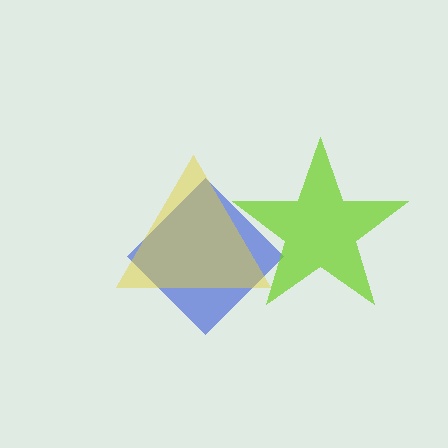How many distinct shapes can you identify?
There are 3 distinct shapes: a blue diamond, a yellow triangle, a lime star.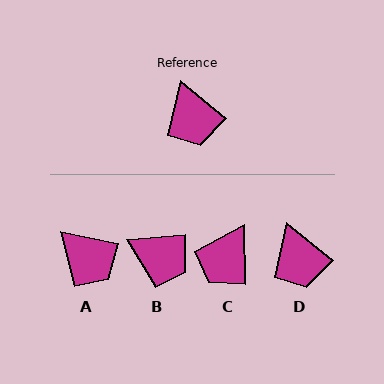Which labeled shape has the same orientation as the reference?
D.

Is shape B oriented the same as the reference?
No, it is off by about 44 degrees.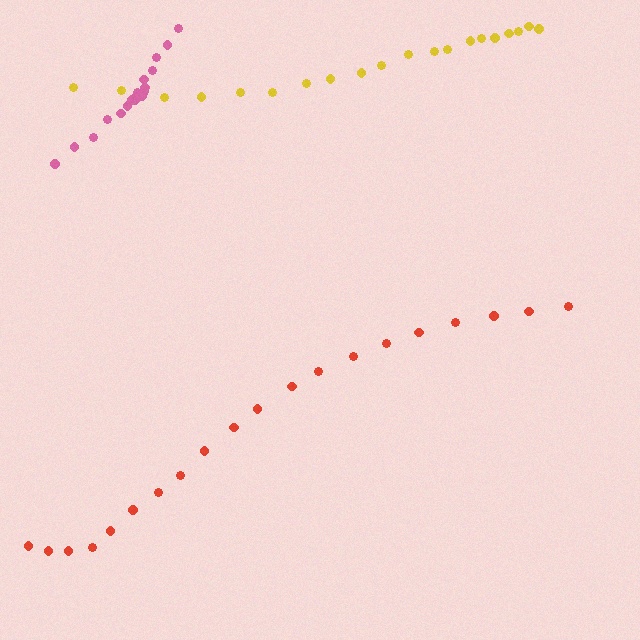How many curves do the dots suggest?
There are 3 distinct paths.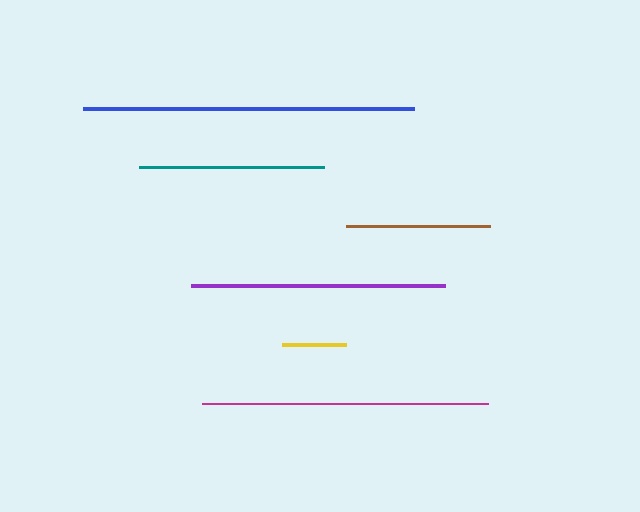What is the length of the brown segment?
The brown segment is approximately 144 pixels long.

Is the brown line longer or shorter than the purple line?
The purple line is longer than the brown line.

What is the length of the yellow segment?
The yellow segment is approximately 64 pixels long.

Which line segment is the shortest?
The yellow line is the shortest at approximately 64 pixels.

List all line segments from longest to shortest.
From longest to shortest: blue, magenta, purple, teal, brown, yellow.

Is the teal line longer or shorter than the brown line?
The teal line is longer than the brown line.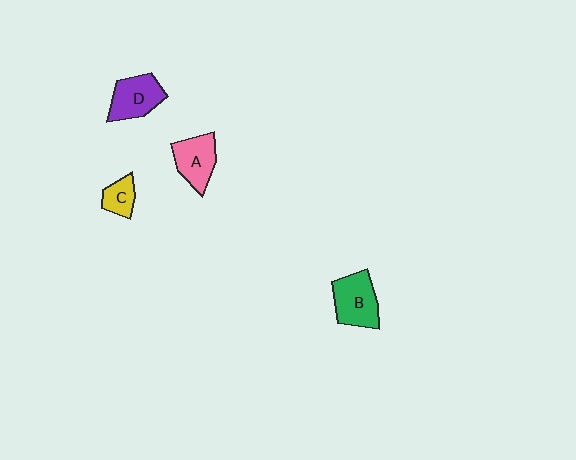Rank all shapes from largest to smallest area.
From largest to smallest: B (green), D (purple), A (pink), C (yellow).